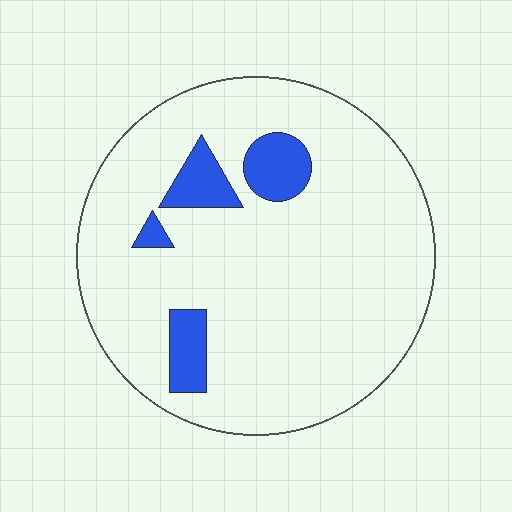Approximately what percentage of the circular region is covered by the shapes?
Approximately 10%.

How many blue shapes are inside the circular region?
4.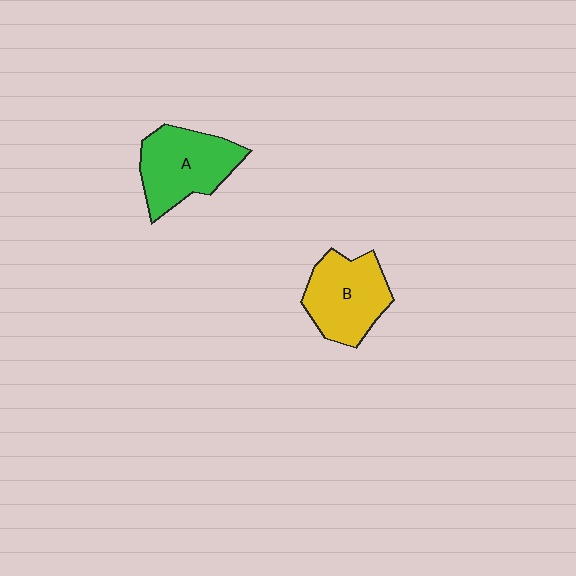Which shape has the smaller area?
Shape B (yellow).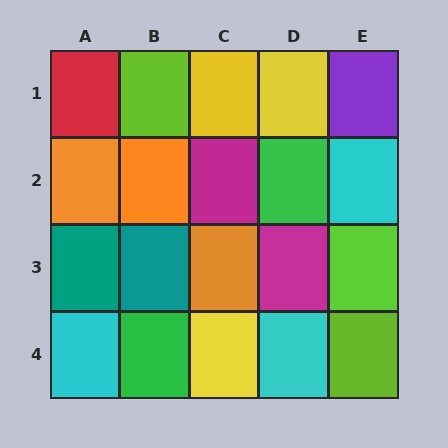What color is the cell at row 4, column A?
Cyan.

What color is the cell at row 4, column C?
Yellow.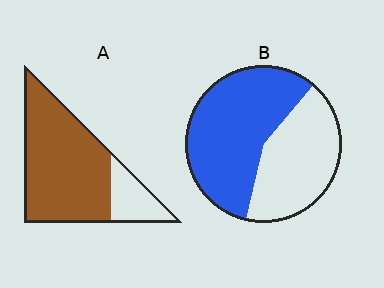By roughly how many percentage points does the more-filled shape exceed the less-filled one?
By roughly 20 percentage points (A over B).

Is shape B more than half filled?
Yes.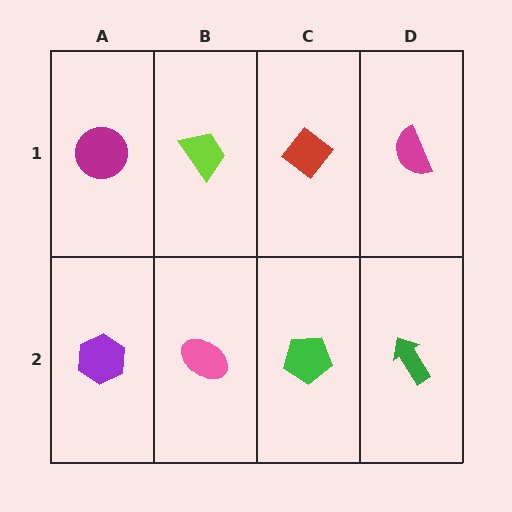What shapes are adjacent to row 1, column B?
A pink ellipse (row 2, column B), a magenta circle (row 1, column A), a red diamond (row 1, column C).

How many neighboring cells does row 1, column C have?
3.